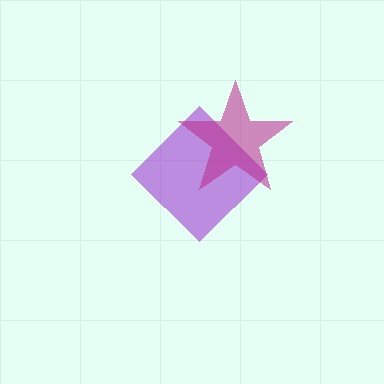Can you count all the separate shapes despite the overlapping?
Yes, there are 2 separate shapes.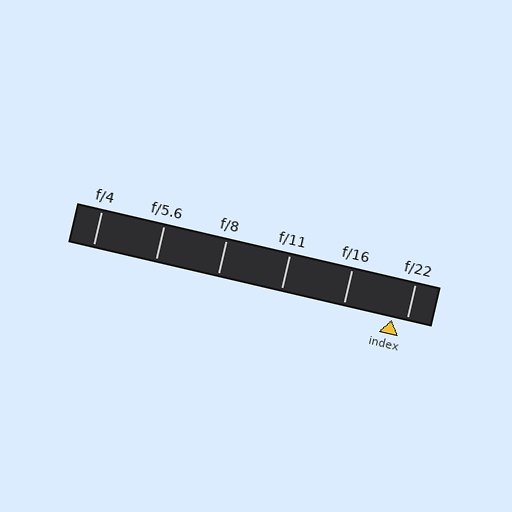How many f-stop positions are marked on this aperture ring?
There are 6 f-stop positions marked.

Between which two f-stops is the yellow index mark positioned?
The index mark is between f/16 and f/22.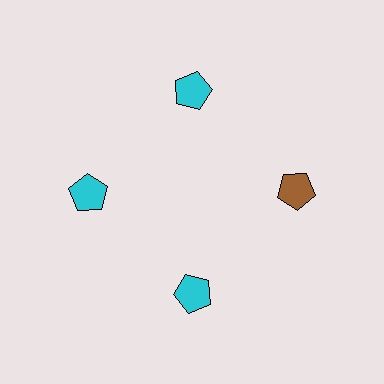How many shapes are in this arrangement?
There are 4 shapes arranged in a ring pattern.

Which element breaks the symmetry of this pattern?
The brown pentagon at roughly the 3 o'clock position breaks the symmetry. All other shapes are cyan pentagons.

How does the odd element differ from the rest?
It has a different color: brown instead of cyan.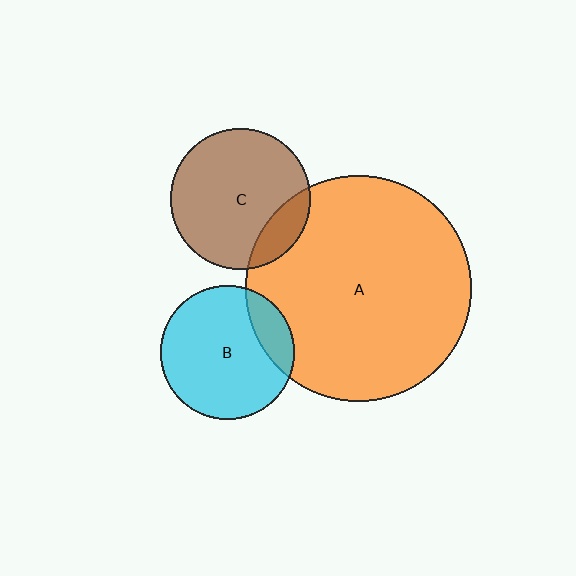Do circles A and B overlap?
Yes.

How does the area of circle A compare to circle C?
Approximately 2.6 times.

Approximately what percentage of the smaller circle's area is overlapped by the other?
Approximately 15%.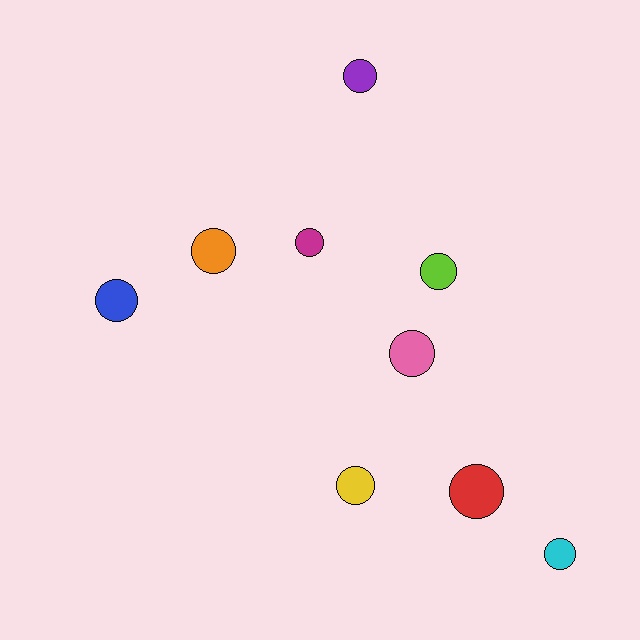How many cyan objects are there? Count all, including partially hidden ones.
There is 1 cyan object.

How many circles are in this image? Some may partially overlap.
There are 9 circles.